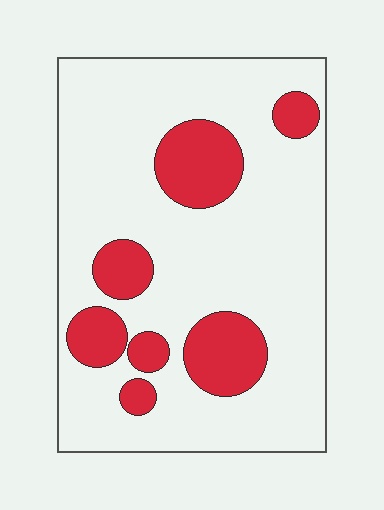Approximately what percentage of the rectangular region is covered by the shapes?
Approximately 20%.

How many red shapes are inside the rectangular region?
7.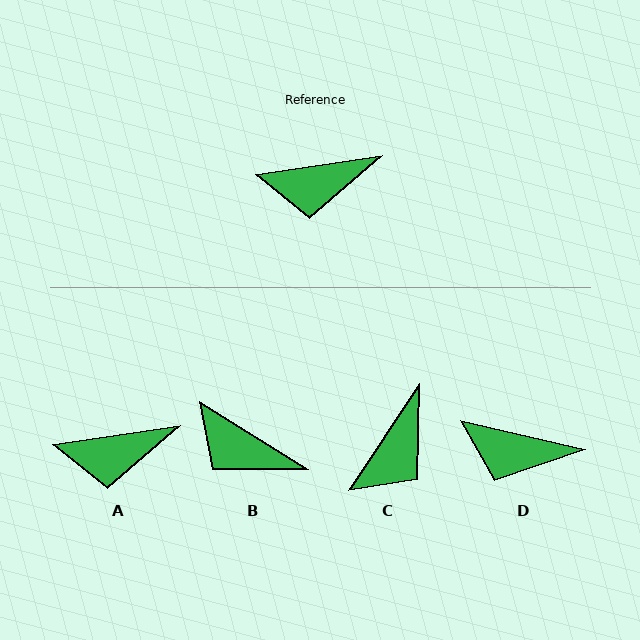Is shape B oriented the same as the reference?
No, it is off by about 41 degrees.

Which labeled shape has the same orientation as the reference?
A.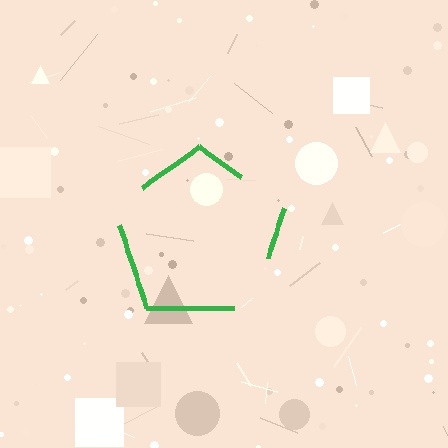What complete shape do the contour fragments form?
The contour fragments form a pentagon.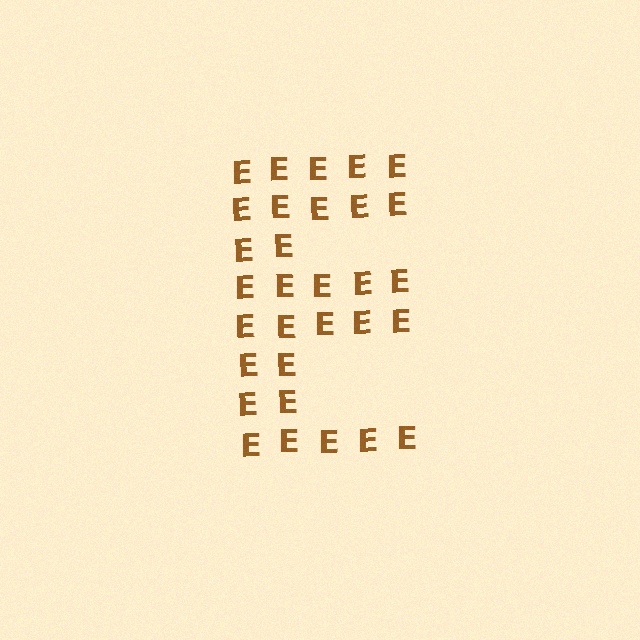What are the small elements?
The small elements are letter E's.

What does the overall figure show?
The overall figure shows the letter E.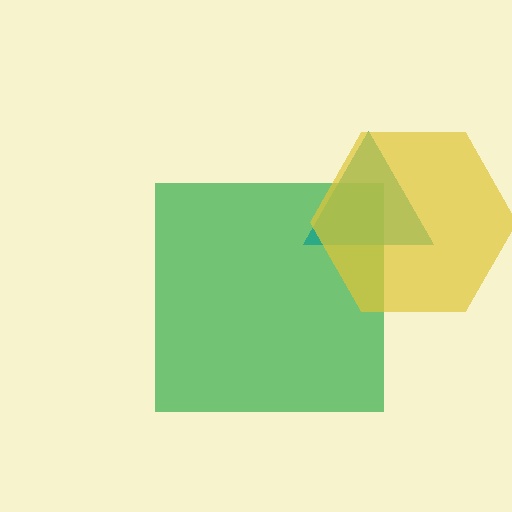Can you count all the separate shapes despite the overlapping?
Yes, there are 3 separate shapes.